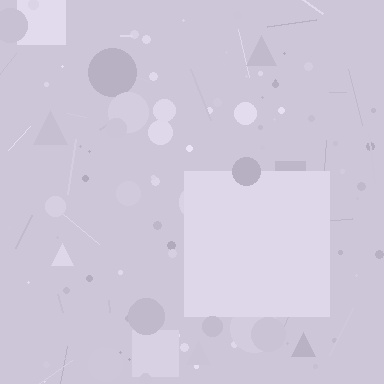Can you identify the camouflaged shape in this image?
The camouflaged shape is a square.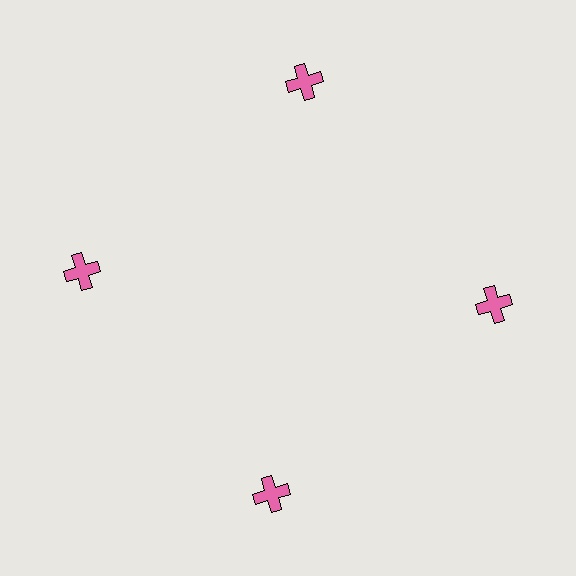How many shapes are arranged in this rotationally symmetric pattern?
There are 4 shapes, arranged in 4 groups of 1.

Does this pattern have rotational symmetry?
Yes, this pattern has 4-fold rotational symmetry. It looks the same after rotating 90 degrees around the center.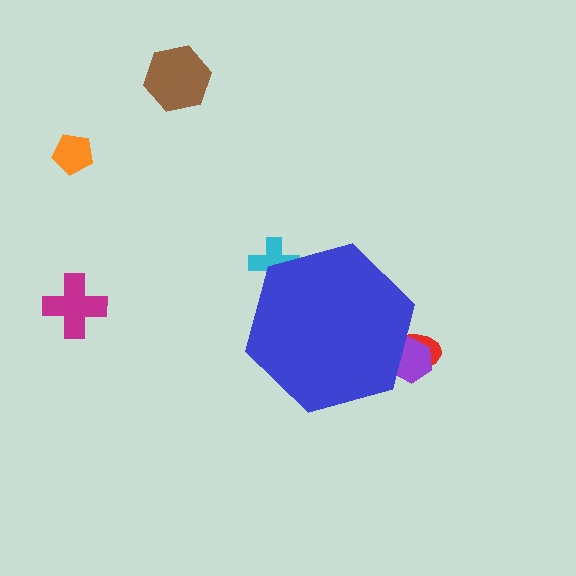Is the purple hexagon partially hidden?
Yes, the purple hexagon is partially hidden behind the blue hexagon.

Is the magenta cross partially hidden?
No, the magenta cross is fully visible.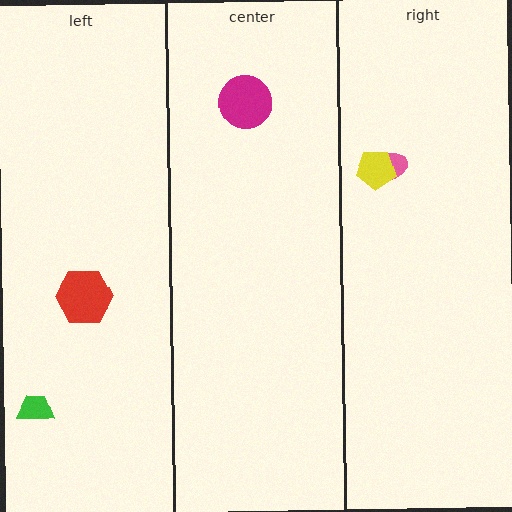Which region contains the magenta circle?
The center region.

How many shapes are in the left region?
2.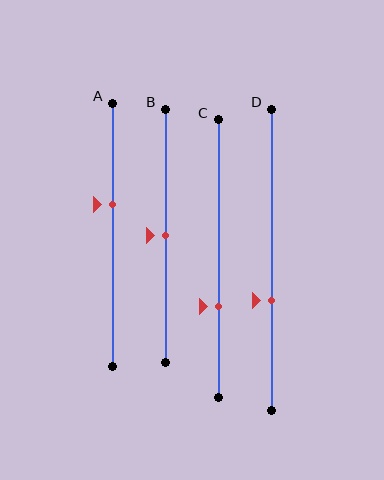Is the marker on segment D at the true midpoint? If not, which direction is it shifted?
No, the marker on segment D is shifted downward by about 13% of the segment length.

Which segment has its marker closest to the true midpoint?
Segment B has its marker closest to the true midpoint.